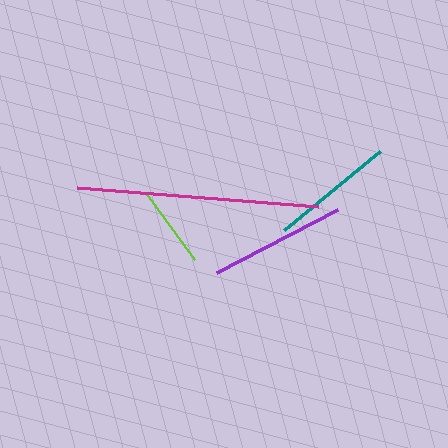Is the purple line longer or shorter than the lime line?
The purple line is longer than the lime line.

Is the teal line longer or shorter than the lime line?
The teal line is longer than the lime line.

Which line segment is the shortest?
The lime line is the shortest at approximately 83 pixels.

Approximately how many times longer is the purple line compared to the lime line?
The purple line is approximately 1.6 times the length of the lime line.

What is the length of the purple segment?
The purple segment is approximately 136 pixels long.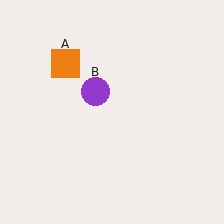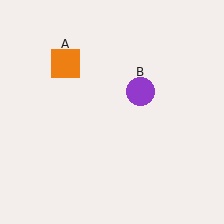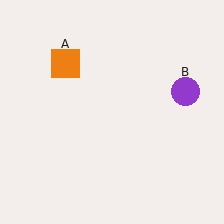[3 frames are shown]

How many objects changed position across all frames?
1 object changed position: purple circle (object B).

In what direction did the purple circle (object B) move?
The purple circle (object B) moved right.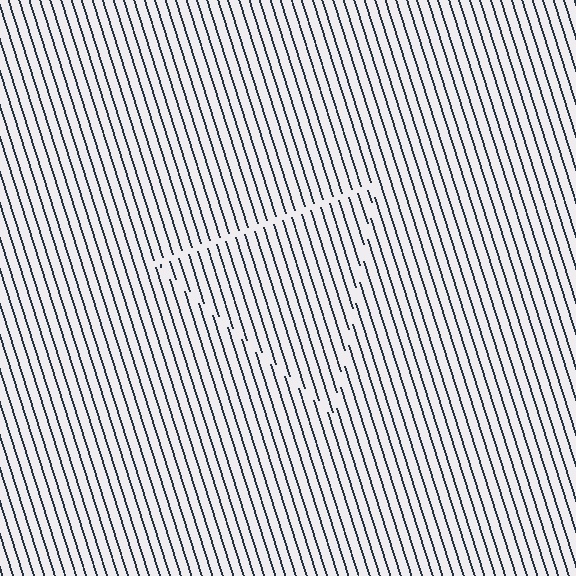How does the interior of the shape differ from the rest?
The interior of the shape contains the same grating, shifted by half a period — the contour is defined by the phase discontinuity where line-ends from the inner and outer gratings abut.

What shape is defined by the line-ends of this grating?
An illusory triangle. The interior of the shape contains the same grating, shifted by half a period — the contour is defined by the phase discontinuity where line-ends from the inner and outer gratings abut.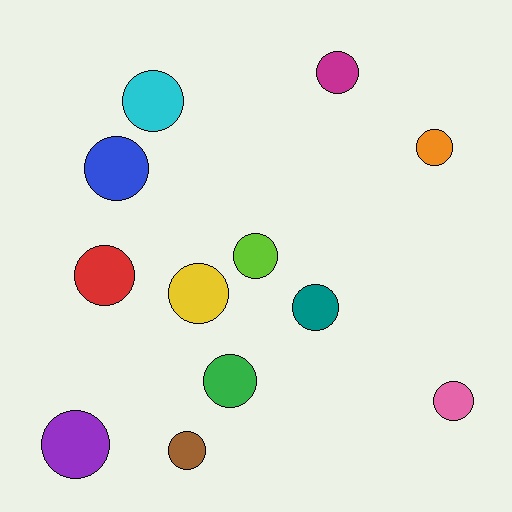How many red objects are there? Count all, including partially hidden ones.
There is 1 red object.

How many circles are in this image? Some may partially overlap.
There are 12 circles.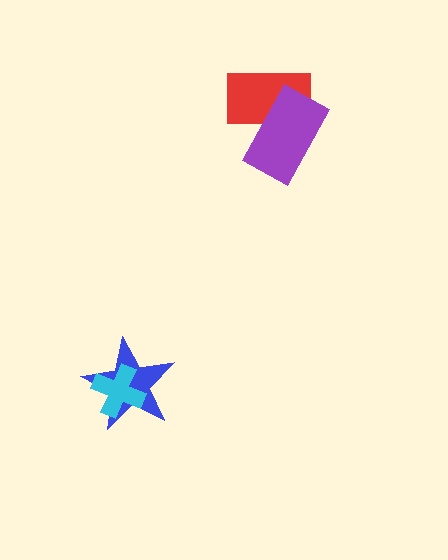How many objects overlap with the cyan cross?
1 object overlaps with the cyan cross.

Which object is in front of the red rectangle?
The purple rectangle is in front of the red rectangle.